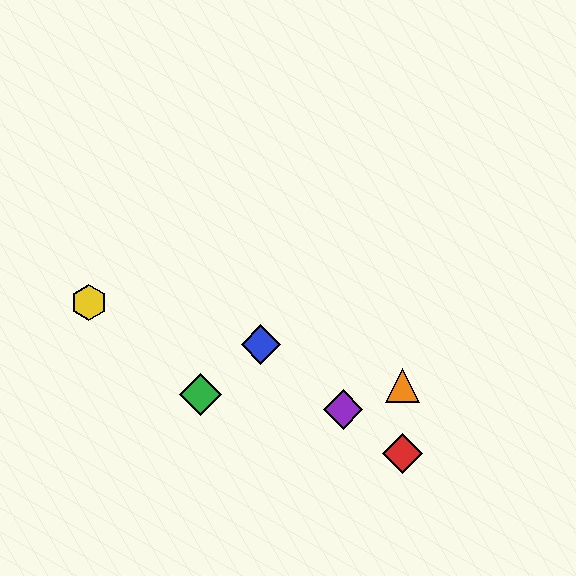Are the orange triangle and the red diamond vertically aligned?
Yes, both are at x≈403.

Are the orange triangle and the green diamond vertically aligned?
No, the orange triangle is at x≈403 and the green diamond is at x≈201.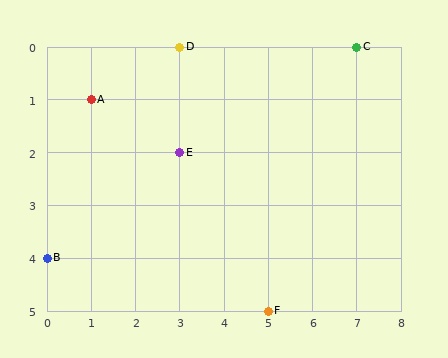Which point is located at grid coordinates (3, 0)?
Point D is at (3, 0).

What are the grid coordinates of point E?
Point E is at grid coordinates (3, 2).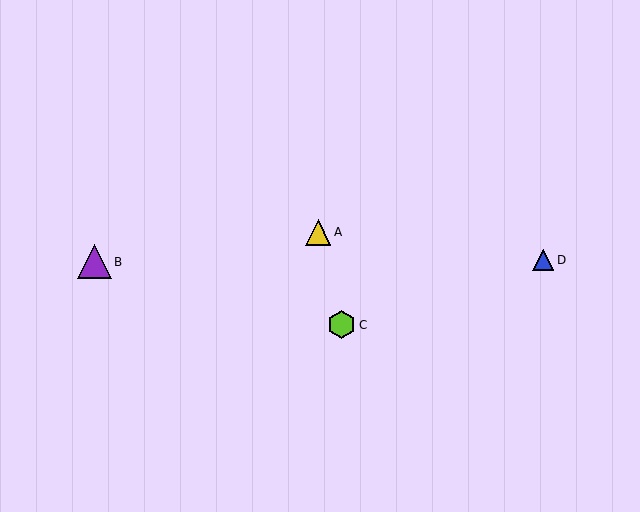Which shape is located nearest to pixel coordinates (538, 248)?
The blue triangle (labeled D) at (543, 260) is nearest to that location.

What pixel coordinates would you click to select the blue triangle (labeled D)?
Click at (543, 260) to select the blue triangle D.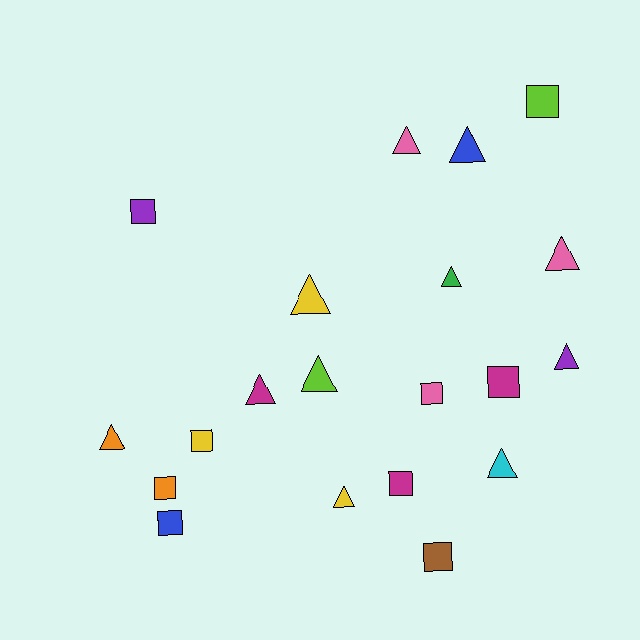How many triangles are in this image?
There are 11 triangles.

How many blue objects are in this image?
There are 2 blue objects.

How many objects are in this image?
There are 20 objects.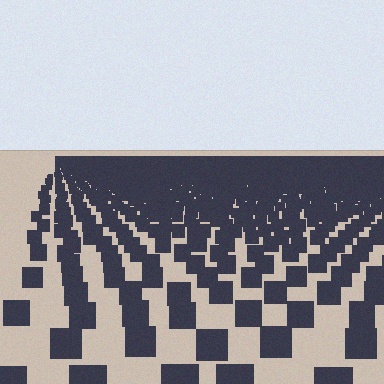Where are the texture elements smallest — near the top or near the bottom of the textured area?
Near the top.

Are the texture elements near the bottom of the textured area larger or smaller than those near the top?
Larger. Near the bottom, elements are closer to the viewer and appear at a bigger on-screen size.